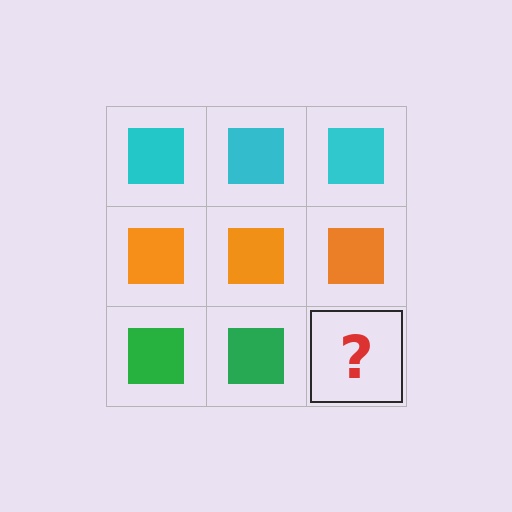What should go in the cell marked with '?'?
The missing cell should contain a green square.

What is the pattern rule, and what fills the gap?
The rule is that each row has a consistent color. The gap should be filled with a green square.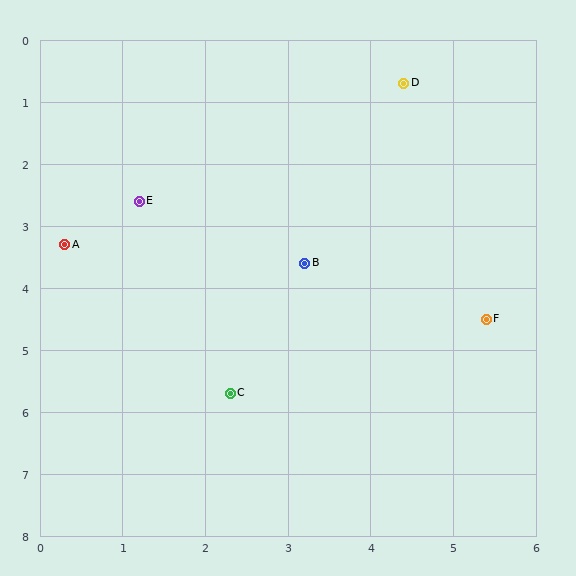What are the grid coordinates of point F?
Point F is at approximately (5.4, 4.5).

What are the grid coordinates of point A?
Point A is at approximately (0.3, 3.3).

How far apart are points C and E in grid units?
Points C and E are about 3.3 grid units apart.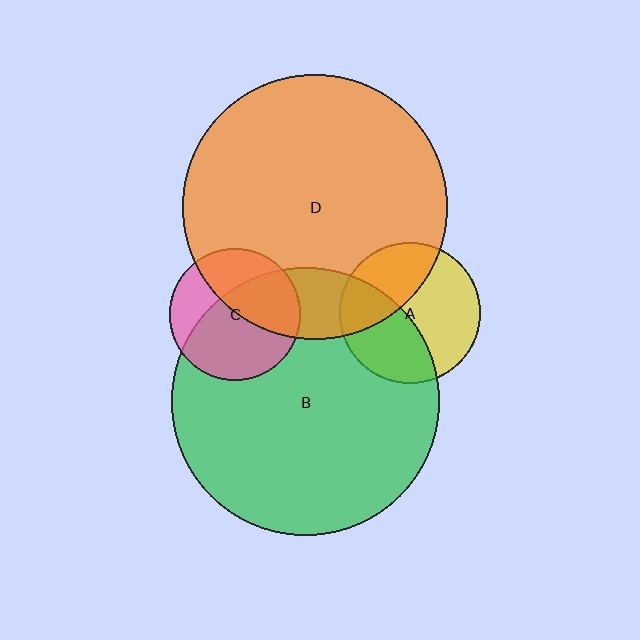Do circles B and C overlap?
Yes.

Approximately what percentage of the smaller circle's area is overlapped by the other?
Approximately 65%.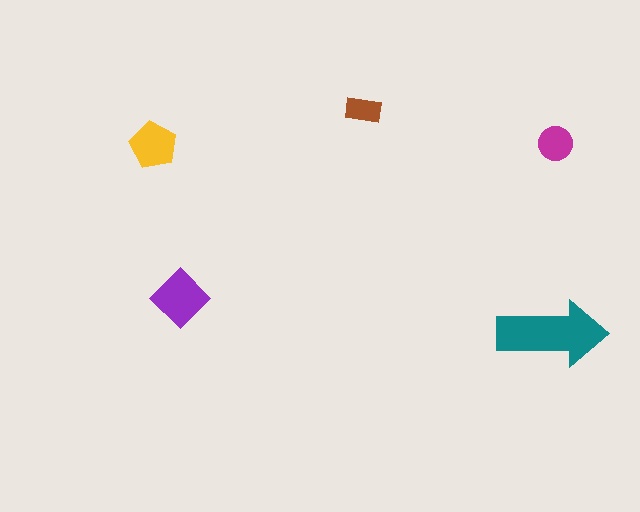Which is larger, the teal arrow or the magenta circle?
The teal arrow.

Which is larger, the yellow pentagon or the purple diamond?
The purple diamond.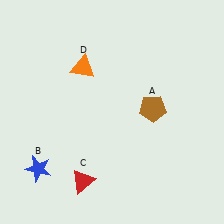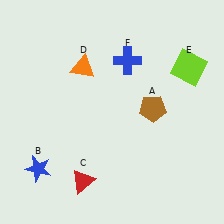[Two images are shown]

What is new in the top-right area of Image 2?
A lime square (E) was added in the top-right area of Image 2.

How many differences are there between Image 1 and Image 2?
There are 2 differences between the two images.